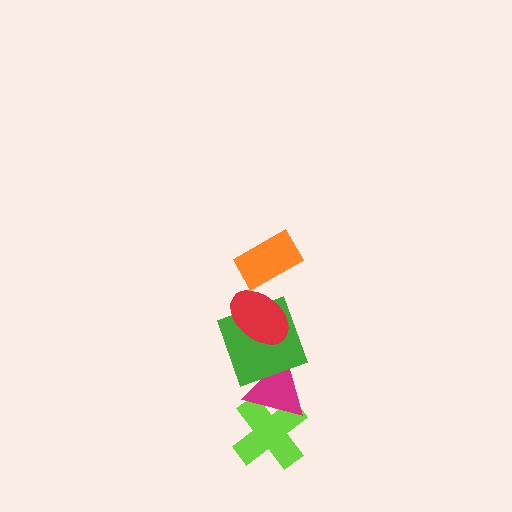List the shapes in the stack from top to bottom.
From top to bottom: the orange rectangle, the red ellipse, the green square, the magenta triangle, the lime cross.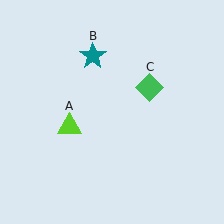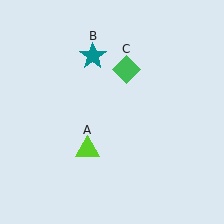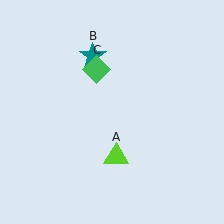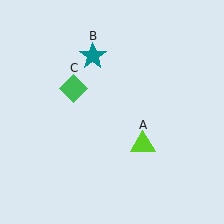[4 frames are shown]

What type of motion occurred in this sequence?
The lime triangle (object A), green diamond (object C) rotated counterclockwise around the center of the scene.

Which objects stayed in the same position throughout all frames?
Teal star (object B) remained stationary.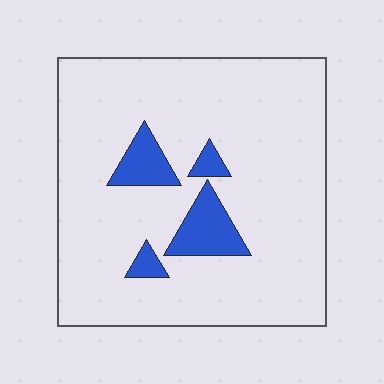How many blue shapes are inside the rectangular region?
4.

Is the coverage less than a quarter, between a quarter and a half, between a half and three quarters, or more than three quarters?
Less than a quarter.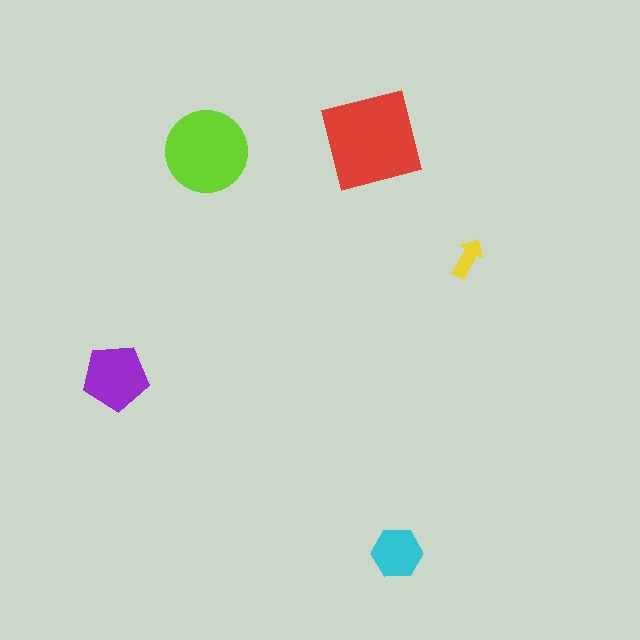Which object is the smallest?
The yellow arrow.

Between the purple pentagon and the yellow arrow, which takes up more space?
The purple pentagon.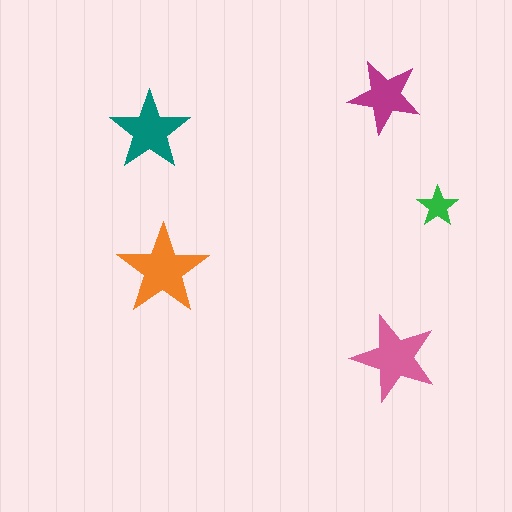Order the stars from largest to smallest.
the orange one, the pink one, the teal one, the magenta one, the green one.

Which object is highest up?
The magenta star is topmost.